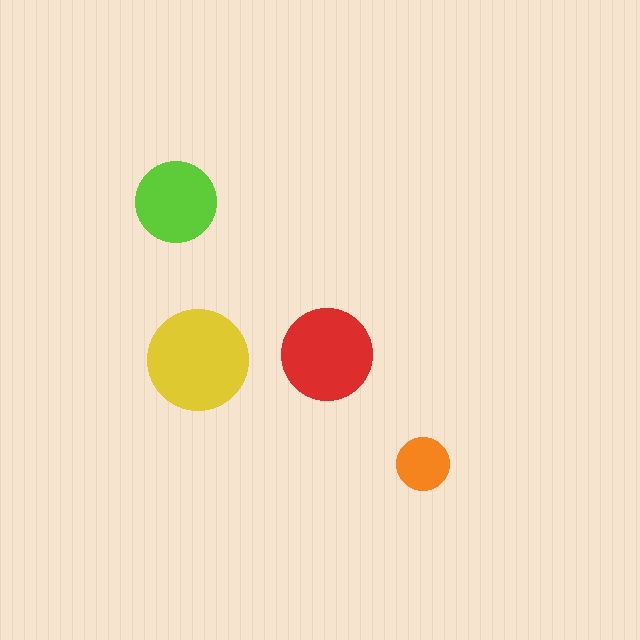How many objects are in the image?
There are 4 objects in the image.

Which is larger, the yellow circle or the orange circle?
The yellow one.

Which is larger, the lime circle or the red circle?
The red one.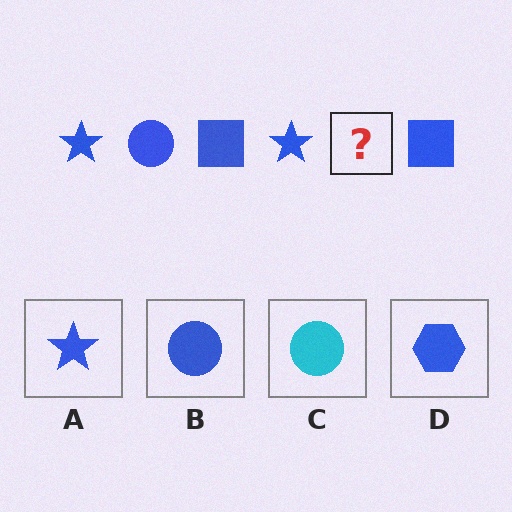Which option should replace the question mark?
Option B.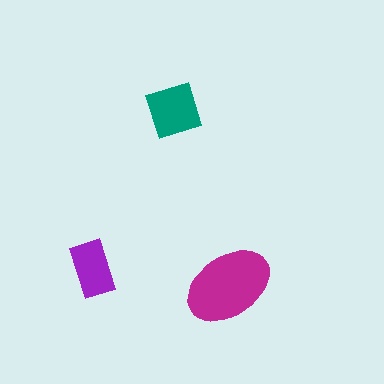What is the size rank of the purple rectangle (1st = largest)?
3rd.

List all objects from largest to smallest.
The magenta ellipse, the teal diamond, the purple rectangle.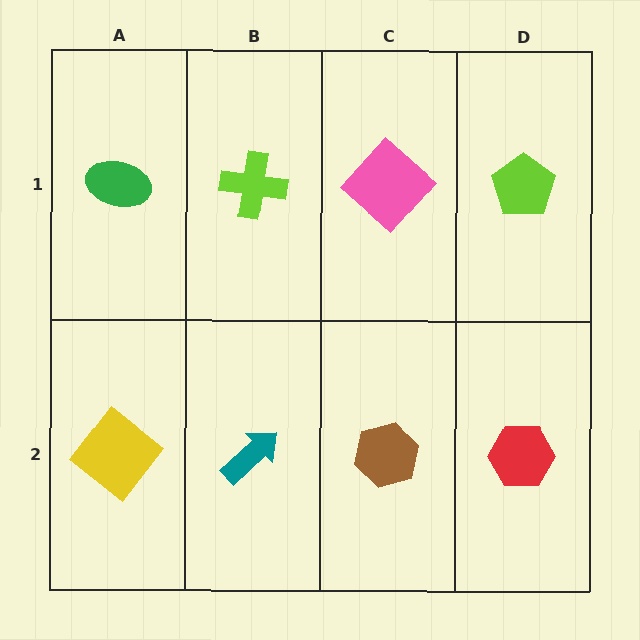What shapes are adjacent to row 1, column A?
A yellow diamond (row 2, column A), a lime cross (row 1, column B).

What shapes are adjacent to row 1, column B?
A teal arrow (row 2, column B), a green ellipse (row 1, column A), a pink diamond (row 1, column C).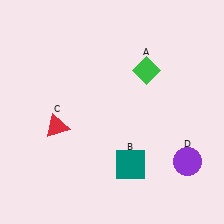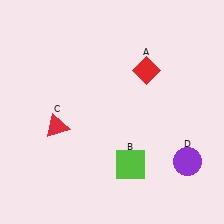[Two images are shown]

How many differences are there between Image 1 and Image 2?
There are 2 differences between the two images.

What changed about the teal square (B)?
In Image 1, B is teal. In Image 2, it changed to lime.